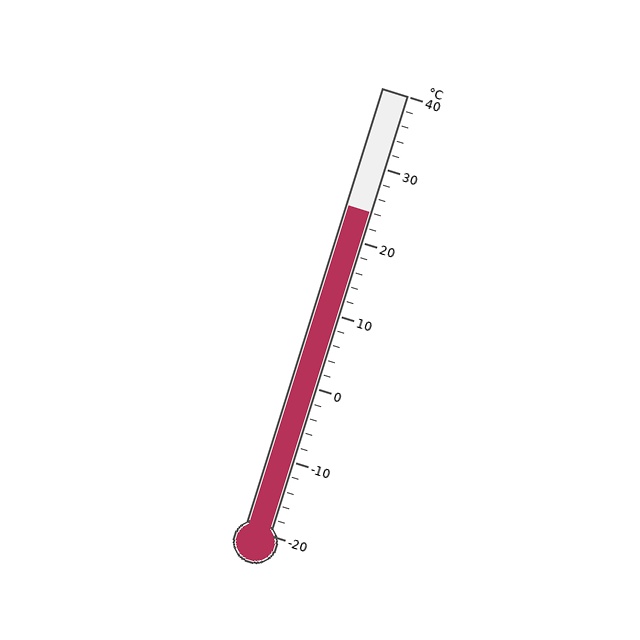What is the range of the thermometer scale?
The thermometer scale ranges from -20°C to 40°C.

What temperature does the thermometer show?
The thermometer shows approximately 24°C.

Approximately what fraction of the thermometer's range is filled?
The thermometer is filled to approximately 75% of its range.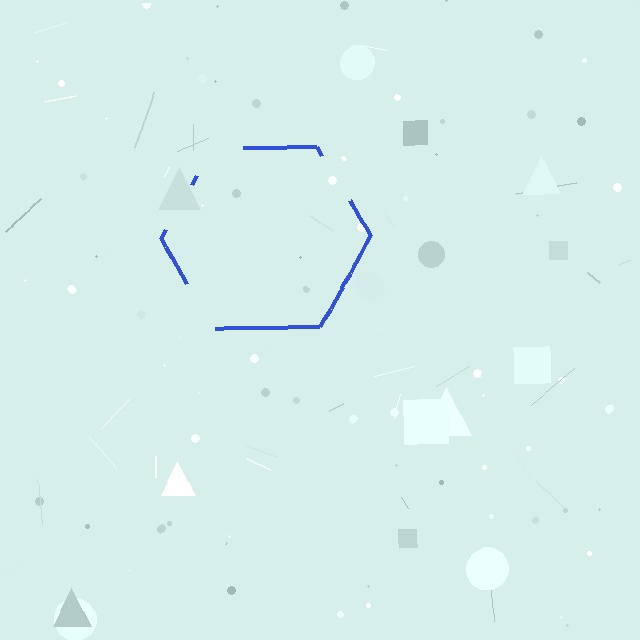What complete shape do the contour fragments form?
The contour fragments form a hexagon.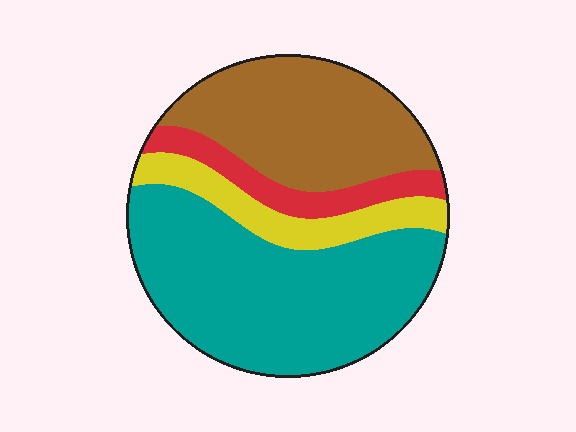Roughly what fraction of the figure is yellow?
Yellow covers 12% of the figure.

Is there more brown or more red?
Brown.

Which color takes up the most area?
Teal, at roughly 45%.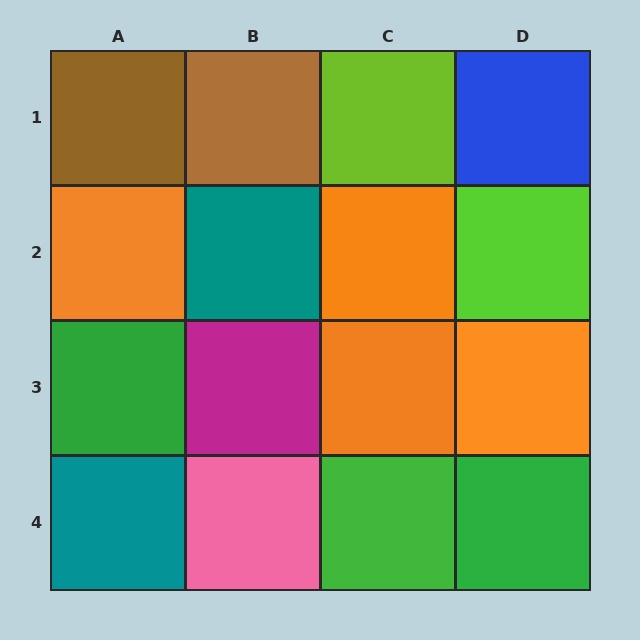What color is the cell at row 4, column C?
Green.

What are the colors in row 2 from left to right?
Orange, teal, orange, lime.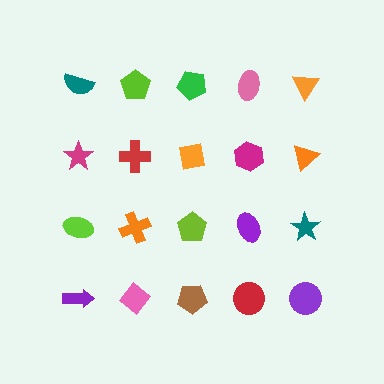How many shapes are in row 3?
5 shapes.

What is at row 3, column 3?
A lime pentagon.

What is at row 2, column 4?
A magenta hexagon.